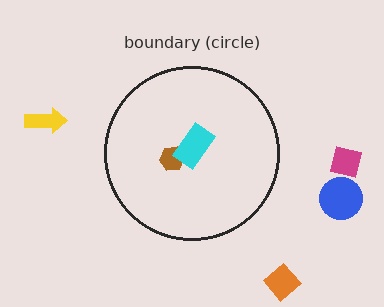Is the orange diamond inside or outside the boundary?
Outside.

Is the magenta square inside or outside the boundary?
Outside.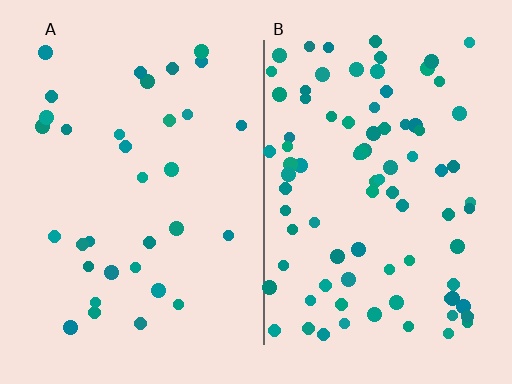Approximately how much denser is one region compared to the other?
Approximately 2.6× — region B over region A.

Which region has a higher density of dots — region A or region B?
B (the right).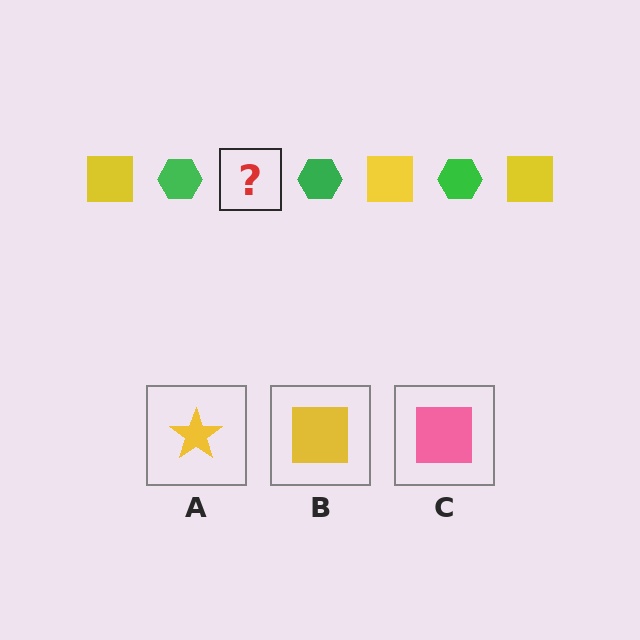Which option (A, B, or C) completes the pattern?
B.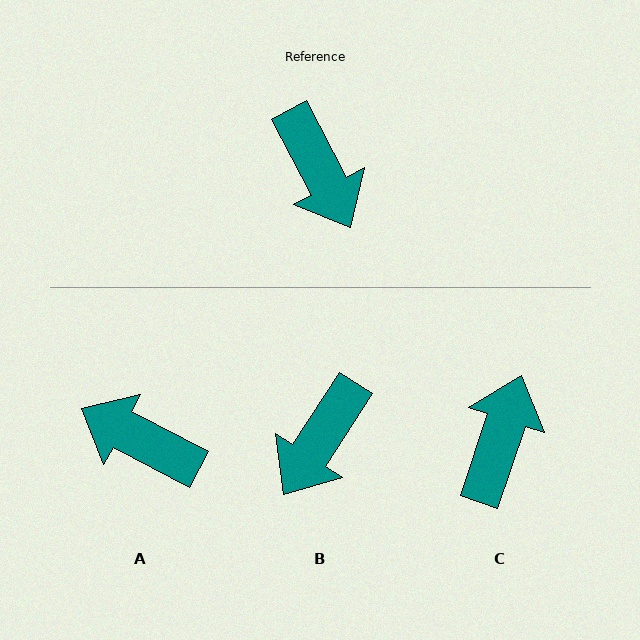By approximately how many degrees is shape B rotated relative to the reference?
Approximately 61 degrees clockwise.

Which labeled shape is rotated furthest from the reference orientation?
A, about 145 degrees away.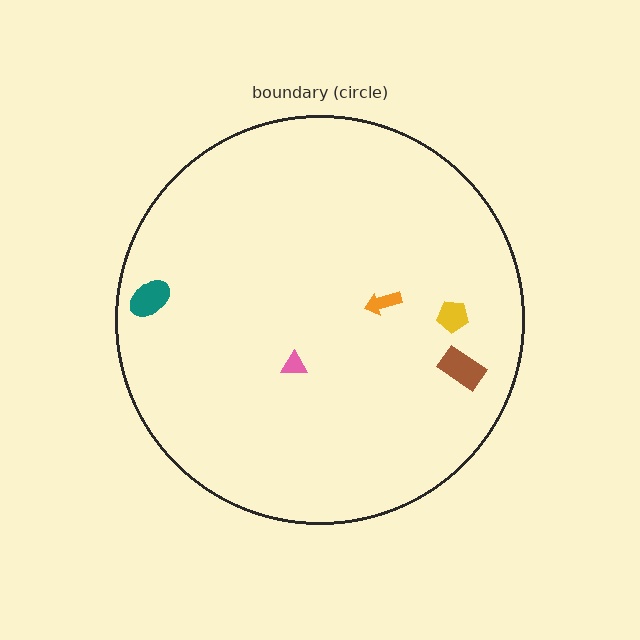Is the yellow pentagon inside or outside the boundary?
Inside.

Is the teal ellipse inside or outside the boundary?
Inside.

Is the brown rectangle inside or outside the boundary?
Inside.